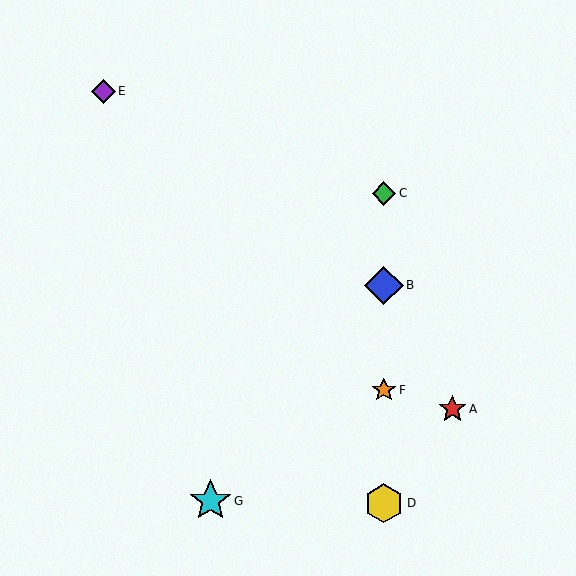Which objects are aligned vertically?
Objects B, C, D, F are aligned vertically.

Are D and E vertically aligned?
No, D is at x≈384 and E is at x≈104.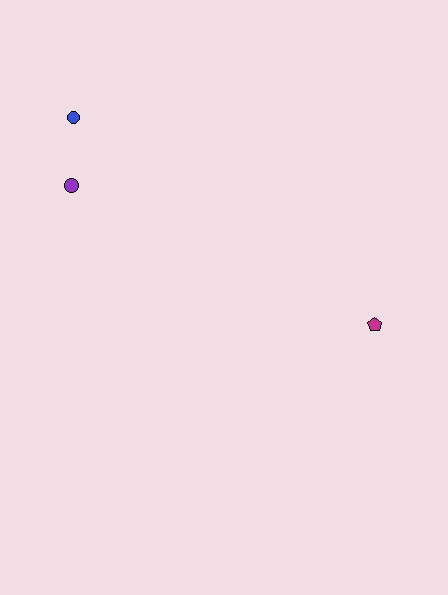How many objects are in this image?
There are 3 objects.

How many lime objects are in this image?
There are no lime objects.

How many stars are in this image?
There are no stars.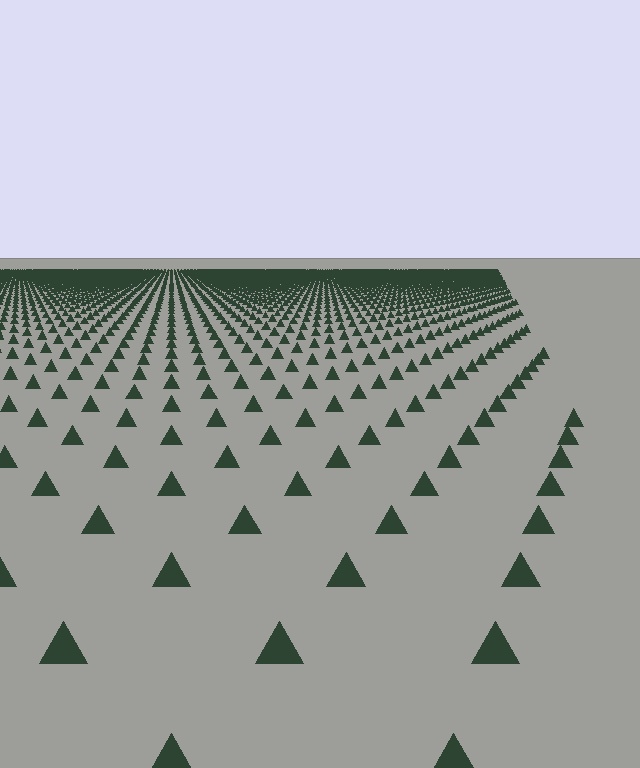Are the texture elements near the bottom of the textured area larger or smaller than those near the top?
Larger. Near the bottom, elements are closer to the viewer and appear at a bigger on-screen size.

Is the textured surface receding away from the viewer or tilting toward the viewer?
The surface is receding away from the viewer. Texture elements get smaller and denser toward the top.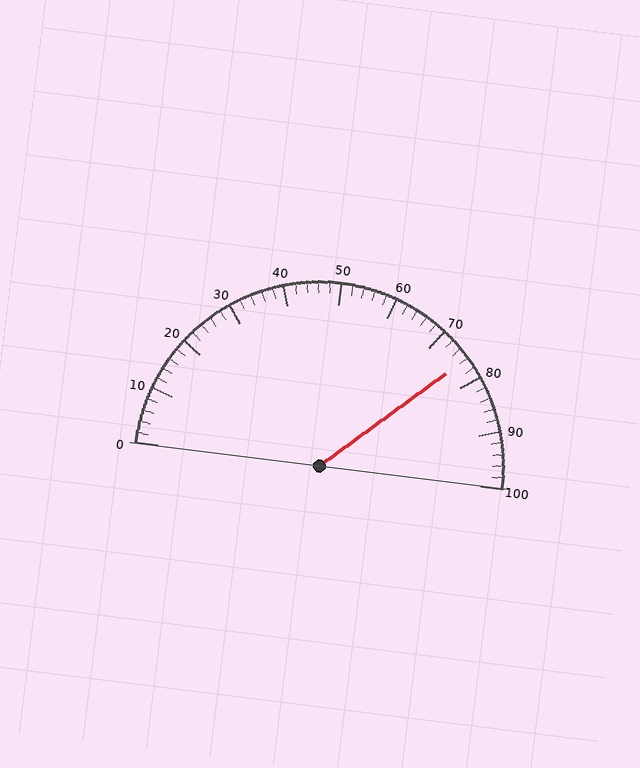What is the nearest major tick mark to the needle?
The nearest major tick mark is 80.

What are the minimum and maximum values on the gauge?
The gauge ranges from 0 to 100.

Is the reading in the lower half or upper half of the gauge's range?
The reading is in the upper half of the range (0 to 100).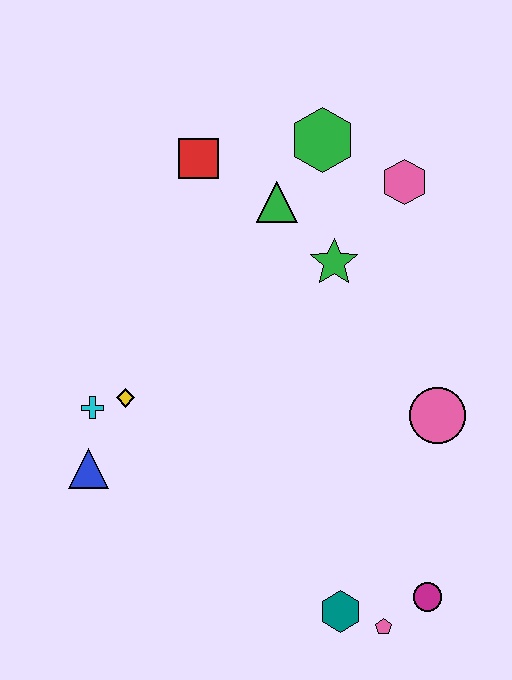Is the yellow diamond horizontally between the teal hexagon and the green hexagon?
No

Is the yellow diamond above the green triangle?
No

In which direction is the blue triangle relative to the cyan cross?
The blue triangle is below the cyan cross.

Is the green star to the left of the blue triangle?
No